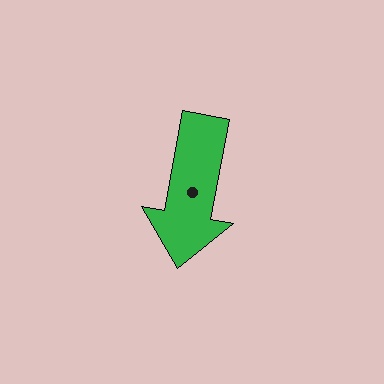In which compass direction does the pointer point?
South.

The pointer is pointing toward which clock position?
Roughly 6 o'clock.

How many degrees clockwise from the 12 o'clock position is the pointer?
Approximately 190 degrees.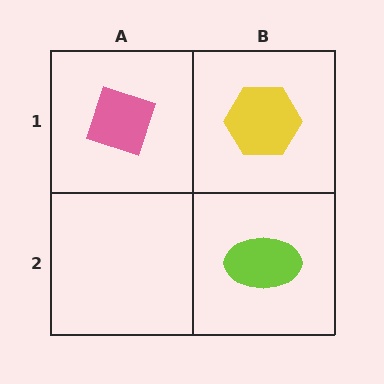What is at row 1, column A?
A pink diamond.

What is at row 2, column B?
A lime ellipse.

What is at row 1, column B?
A yellow hexagon.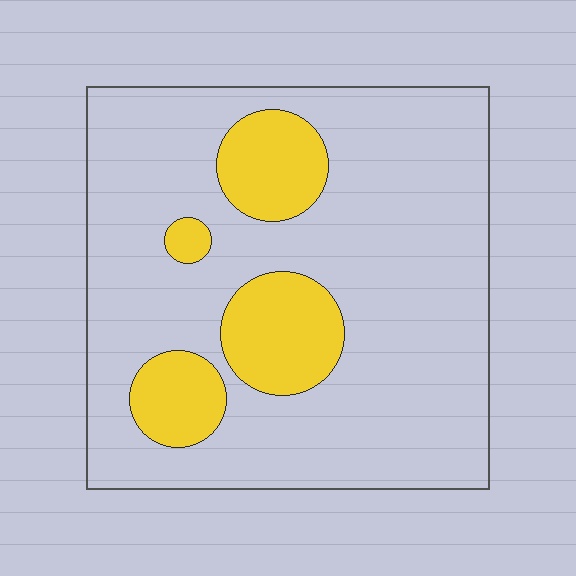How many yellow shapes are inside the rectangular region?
4.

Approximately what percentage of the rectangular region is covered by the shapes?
Approximately 20%.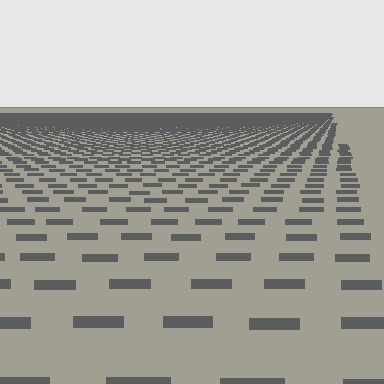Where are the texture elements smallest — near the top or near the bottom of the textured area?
Near the top.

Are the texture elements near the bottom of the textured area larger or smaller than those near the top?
Larger. Near the bottom, elements are closer to the viewer and appear at a bigger on-screen size.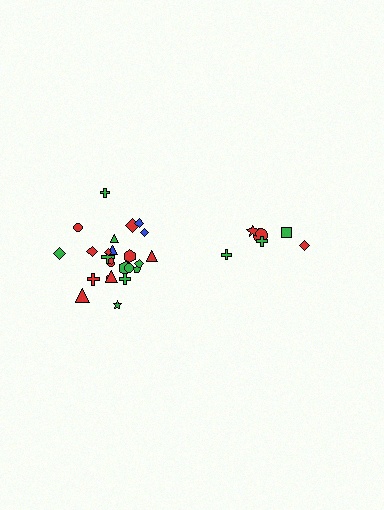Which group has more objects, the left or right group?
The left group.